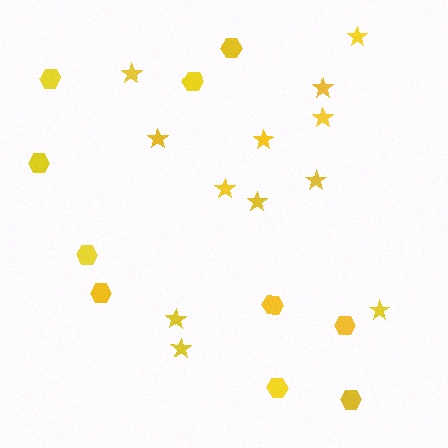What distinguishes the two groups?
There are 2 groups: one group of stars (12) and one group of hexagons (10).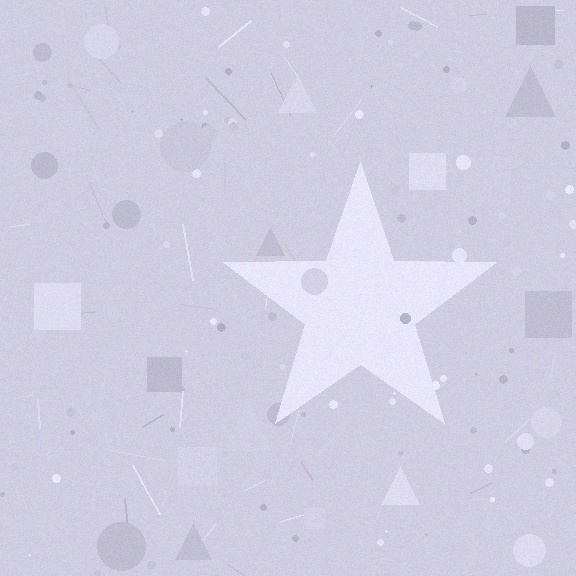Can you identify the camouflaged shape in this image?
The camouflaged shape is a star.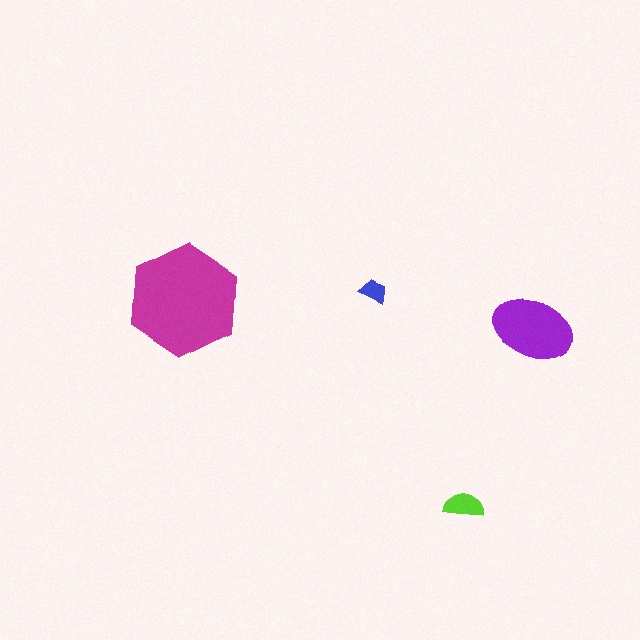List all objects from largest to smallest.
The magenta hexagon, the purple ellipse, the lime semicircle, the blue trapezoid.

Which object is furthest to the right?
The purple ellipse is rightmost.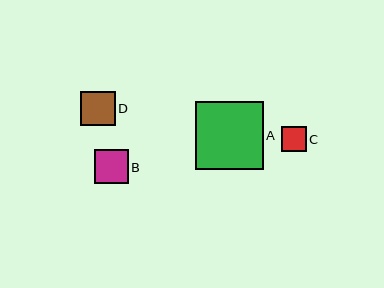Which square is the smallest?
Square C is the smallest with a size of approximately 25 pixels.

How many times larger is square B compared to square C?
Square B is approximately 1.4 times the size of square C.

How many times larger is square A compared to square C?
Square A is approximately 2.8 times the size of square C.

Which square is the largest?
Square A is the largest with a size of approximately 68 pixels.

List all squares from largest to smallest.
From largest to smallest: A, D, B, C.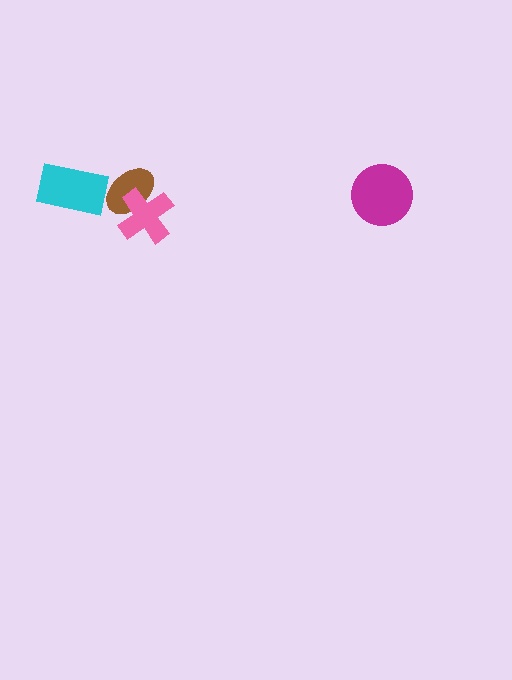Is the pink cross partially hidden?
No, no other shape covers it.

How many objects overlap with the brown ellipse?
1 object overlaps with the brown ellipse.